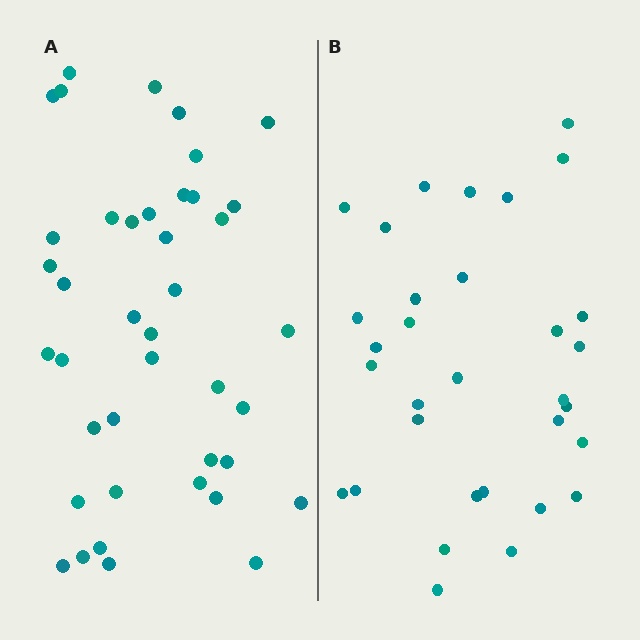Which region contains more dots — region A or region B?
Region A (the left region) has more dots.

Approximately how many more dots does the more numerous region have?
Region A has roughly 8 or so more dots than region B.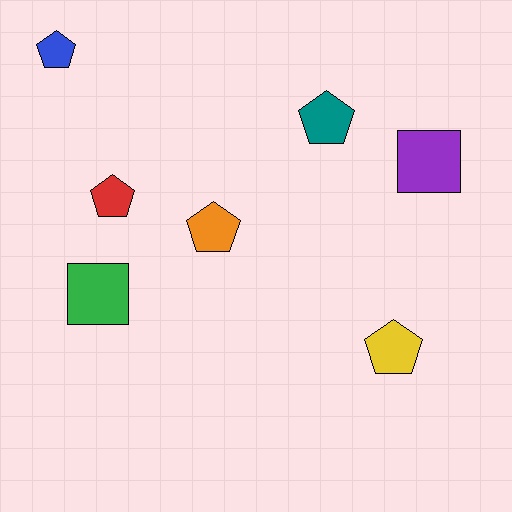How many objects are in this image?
There are 7 objects.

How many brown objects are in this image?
There are no brown objects.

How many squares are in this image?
There are 2 squares.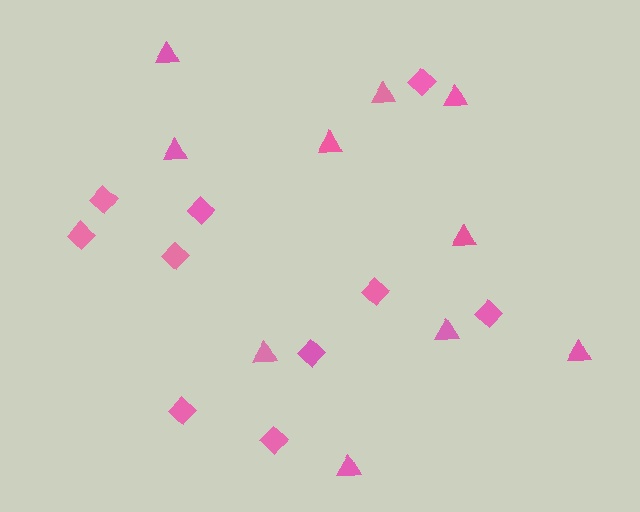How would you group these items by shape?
There are 2 groups: one group of diamonds (10) and one group of triangles (10).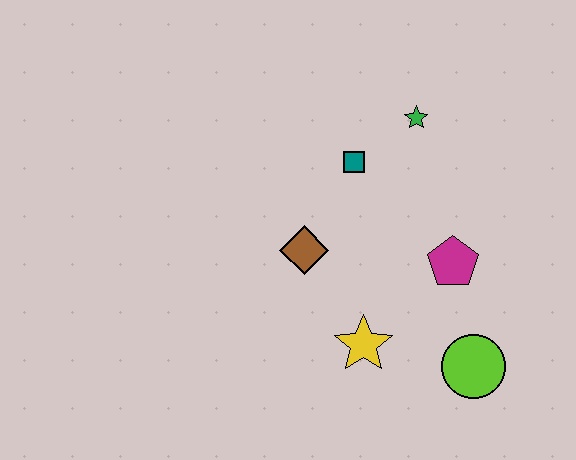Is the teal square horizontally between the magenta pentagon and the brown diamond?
Yes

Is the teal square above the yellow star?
Yes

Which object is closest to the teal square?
The green star is closest to the teal square.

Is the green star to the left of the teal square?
No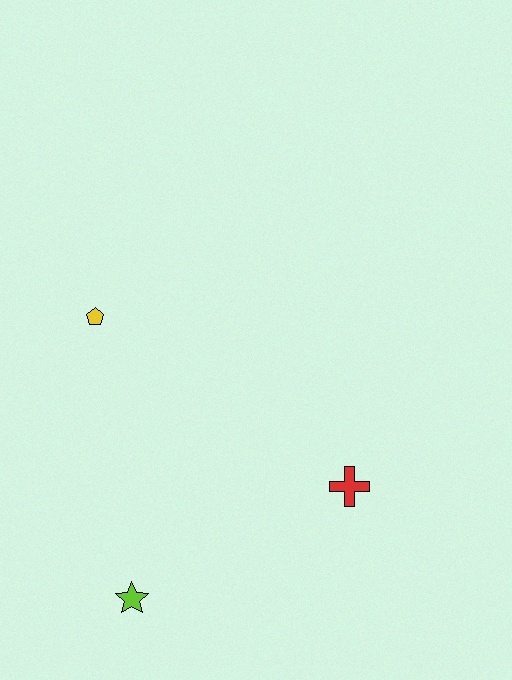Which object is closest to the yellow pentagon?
The lime star is closest to the yellow pentagon.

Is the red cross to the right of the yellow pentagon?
Yes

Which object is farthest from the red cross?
The yellow pentagon is farthest from the red cross.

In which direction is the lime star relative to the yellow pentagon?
The lime star is below the yellow pentagon.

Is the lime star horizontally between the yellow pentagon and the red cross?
Yes